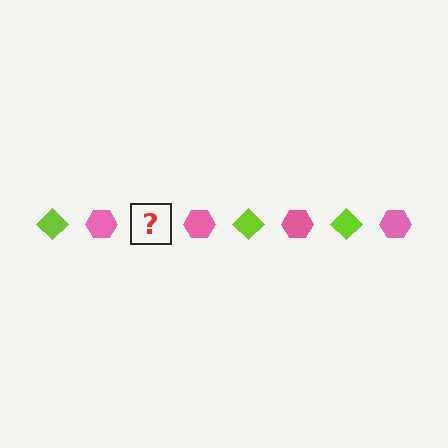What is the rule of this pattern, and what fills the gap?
The rule is that the pattern alternates between lime diamond and pink hexagon. The gap should be filled with a lime diamond.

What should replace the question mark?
The question mark should be replaced with a lime diamond.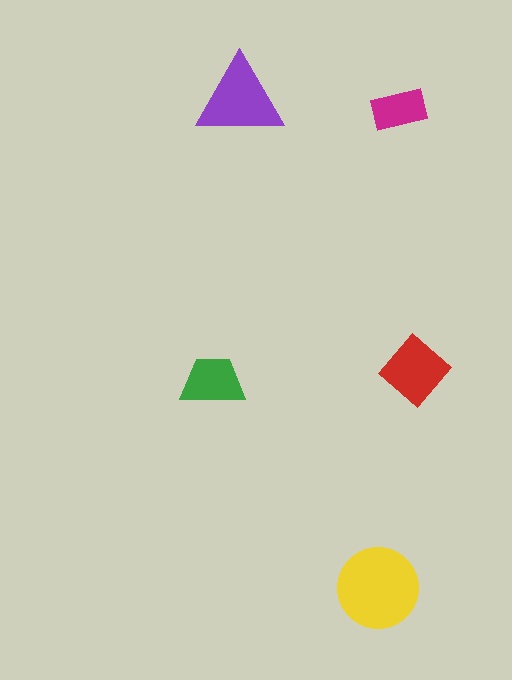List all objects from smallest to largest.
The magenta rectangle, the green trapezoid, the red diamond, the purple triangle, the yellow circle.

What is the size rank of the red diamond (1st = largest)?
3rd.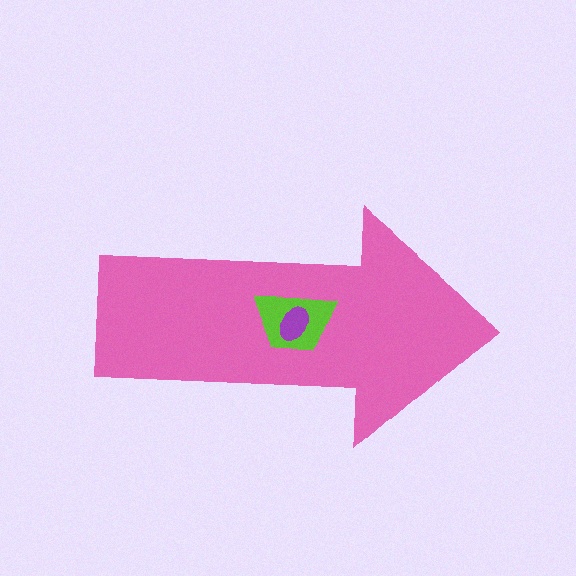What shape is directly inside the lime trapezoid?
The purple ellipse.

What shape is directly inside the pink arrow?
The lime trapezoid.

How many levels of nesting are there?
3.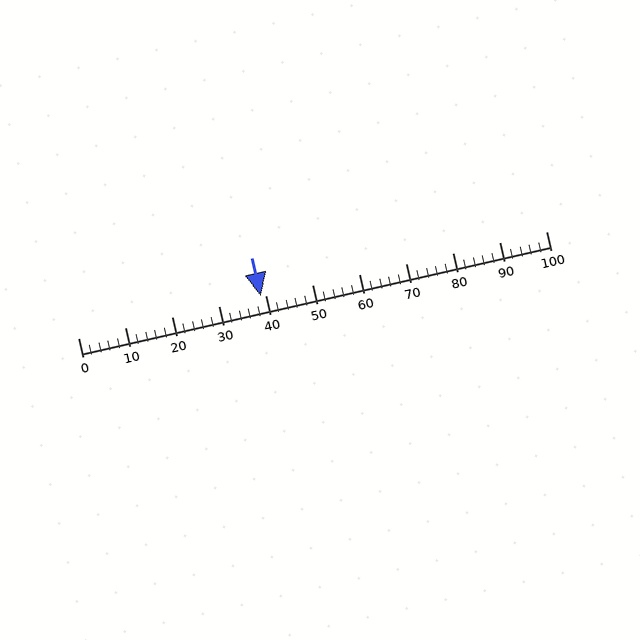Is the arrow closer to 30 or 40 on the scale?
The arrow is closer to 40.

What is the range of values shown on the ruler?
The ruler shows values from 0 to 100.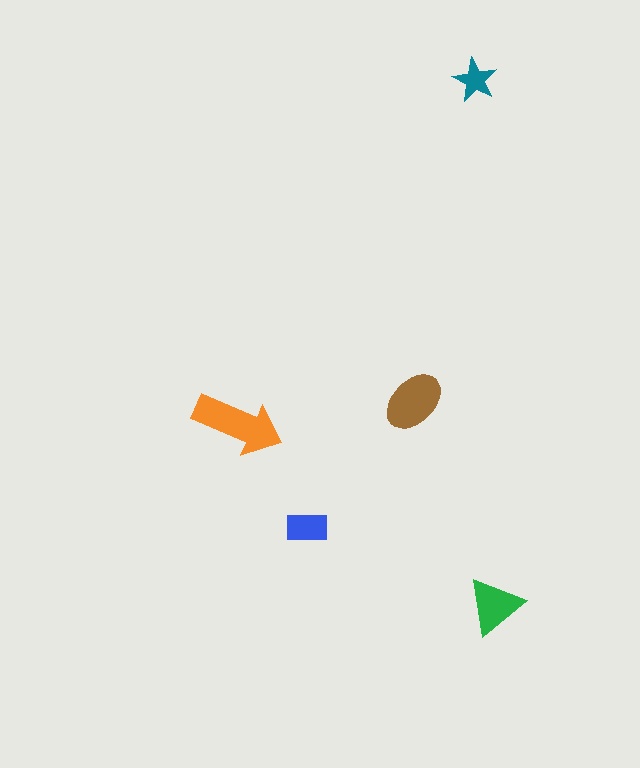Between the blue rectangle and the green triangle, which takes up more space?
The green triangle.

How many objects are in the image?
There are 5 objects in the image.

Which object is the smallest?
The teal star.